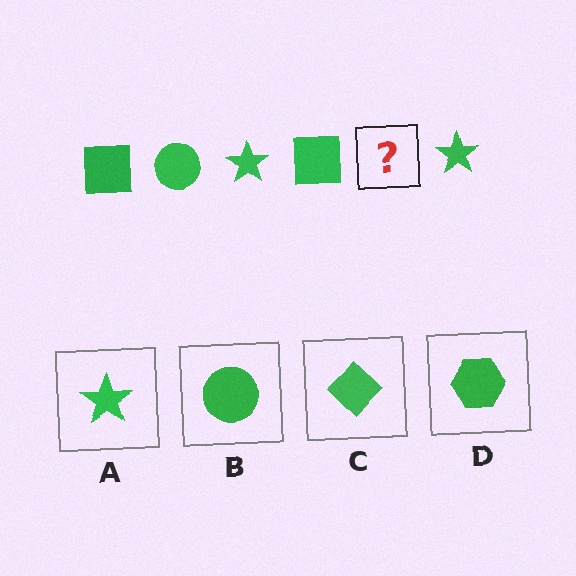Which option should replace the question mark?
Option B.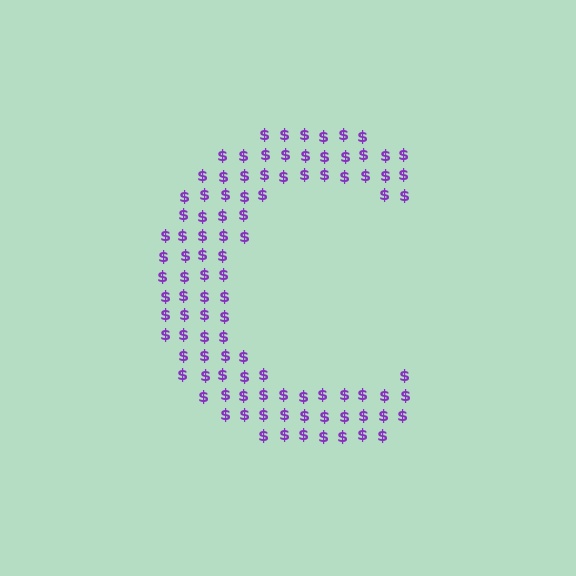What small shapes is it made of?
It is made of small dollar signs.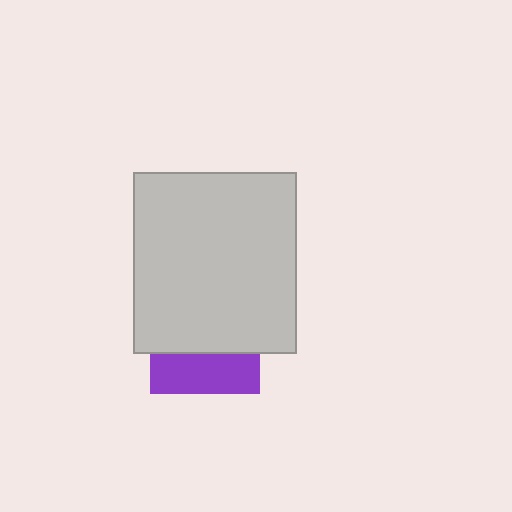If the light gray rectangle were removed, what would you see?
You would see the complete purple square.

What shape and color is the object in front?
The object in front is a light gray rectangle.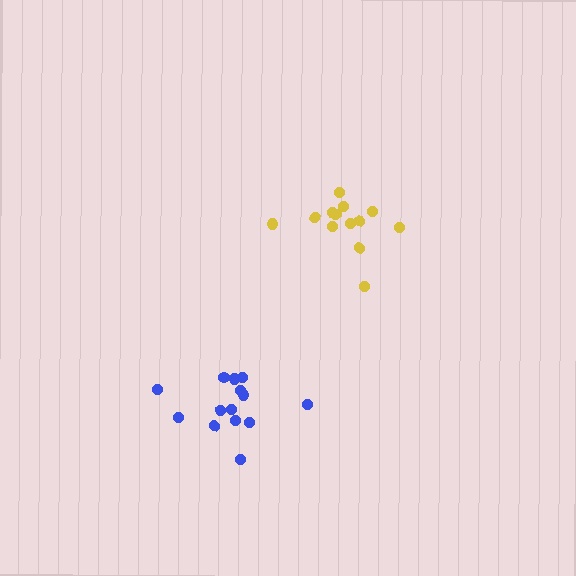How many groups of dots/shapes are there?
There are 2 groups.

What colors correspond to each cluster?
The clusters are colored: yellow, blue.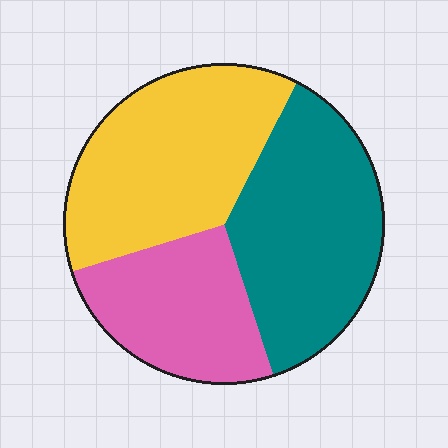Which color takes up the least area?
Pink, at roughly 25%.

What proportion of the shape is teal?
Teal covers 37% of the shape.